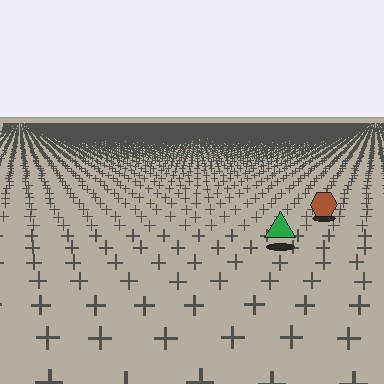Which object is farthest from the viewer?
The brown hexagon is farthest from the viewer. It appears smaller and the ground texture around it is denser.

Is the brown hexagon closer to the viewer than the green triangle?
No. The green triangle is closer — you can tell from the texture gradient: the ground texture is coarser near it.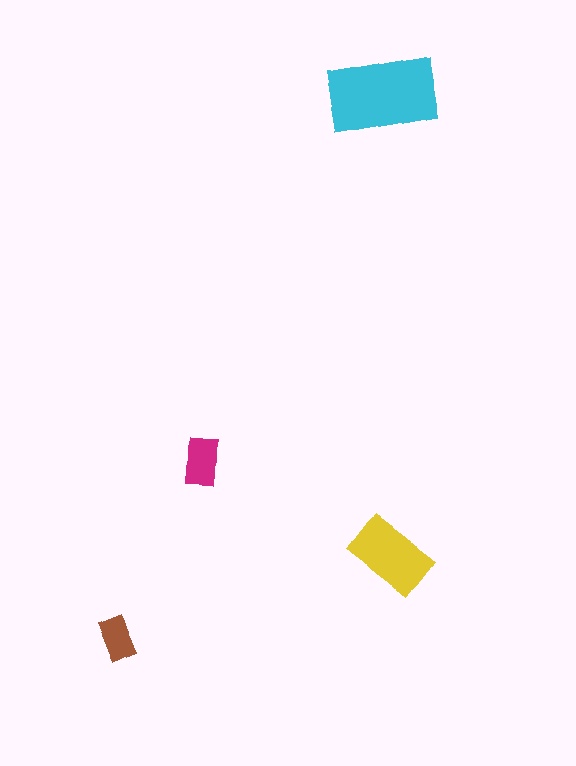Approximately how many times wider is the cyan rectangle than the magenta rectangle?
About 2 times wider.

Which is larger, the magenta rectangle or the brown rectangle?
The magenta one.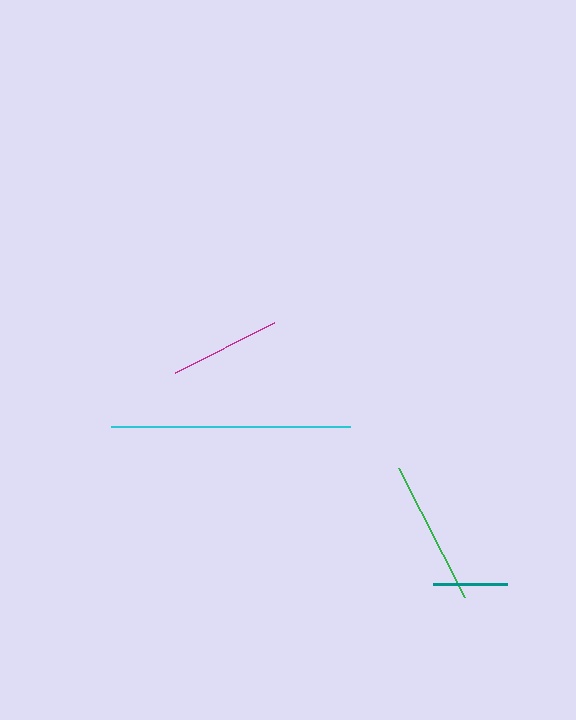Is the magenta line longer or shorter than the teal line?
The magenta line is longer than the teal line.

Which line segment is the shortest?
The teal line is the shortest at approximately 74 pixels.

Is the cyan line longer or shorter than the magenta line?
The cyan line is longer than the magenta line.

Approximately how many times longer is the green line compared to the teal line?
The green line is approximately 2.0 times the length of the teal line.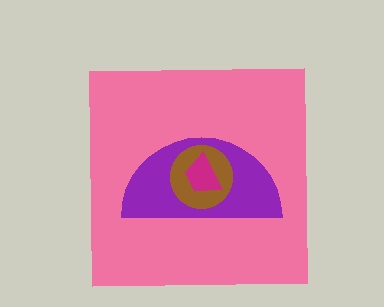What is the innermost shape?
The magenta trapezoid.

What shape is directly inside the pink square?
The purple semicircle.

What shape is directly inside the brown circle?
The magenta trapezoid.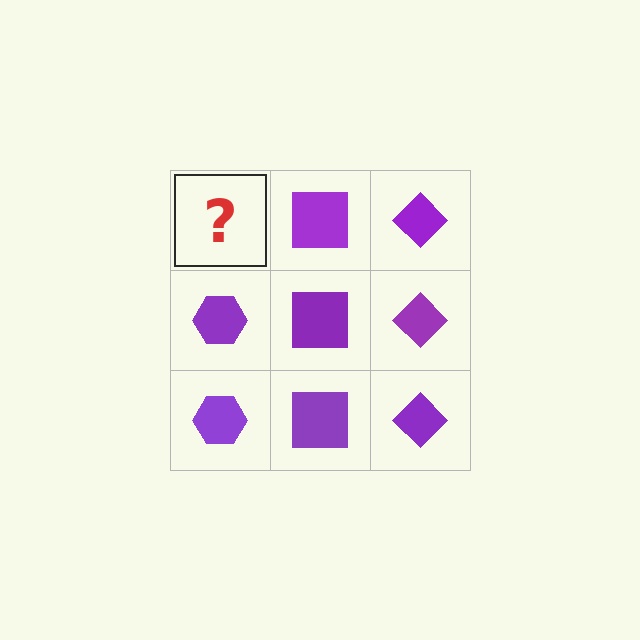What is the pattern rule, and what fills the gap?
The rule is that each column has a consistent shape. The gap should be filled with a purple hexagon.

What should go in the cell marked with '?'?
The missing cell should contain a purple hexagon.